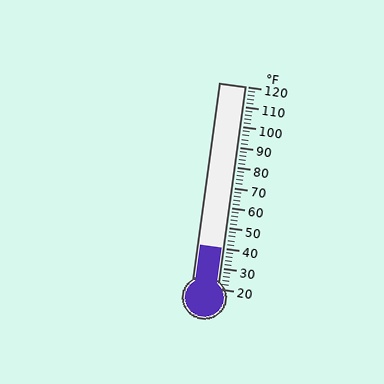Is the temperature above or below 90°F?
The temperature is below 90°F.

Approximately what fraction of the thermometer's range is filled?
The thermometer is filled to approximately 20% of its range.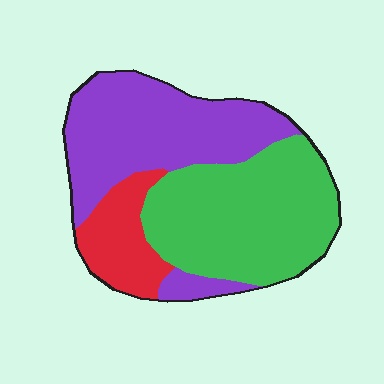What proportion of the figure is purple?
Purple covers roughly 40% of the figure.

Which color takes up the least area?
Red, at roughly 15%.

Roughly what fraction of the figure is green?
Green covers about 45% of the figure.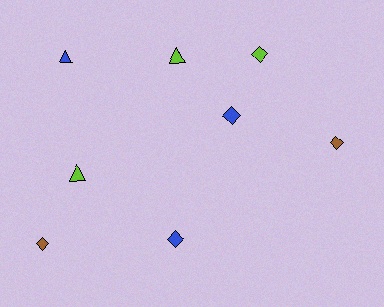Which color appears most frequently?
Lime, with 3 objects.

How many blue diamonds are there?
There are 2 blue diamonds.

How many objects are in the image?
There are 8 objects.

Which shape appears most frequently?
Diamond, with 5 objects.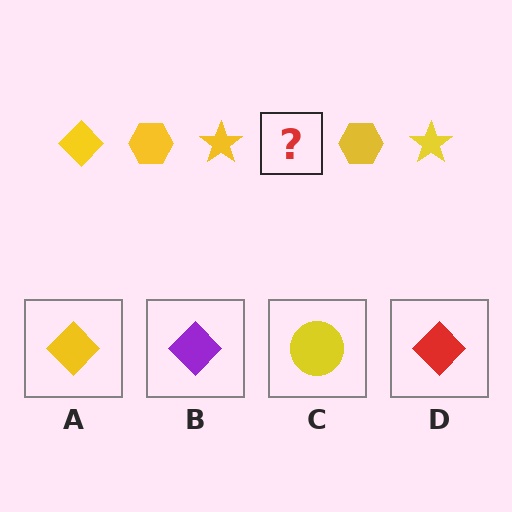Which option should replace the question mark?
Option A.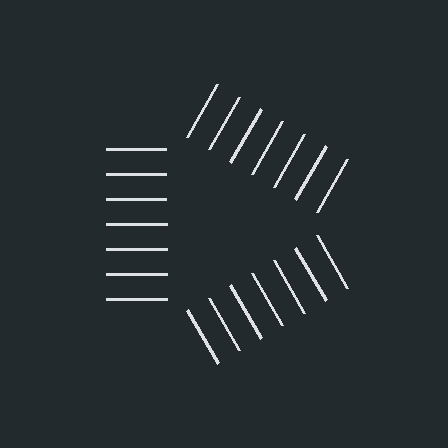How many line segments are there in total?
21 — 7 along each of the 3 edges.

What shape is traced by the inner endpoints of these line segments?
An illusory triangle — the line segments terminate on its edges but no continuous stroke is drawn.